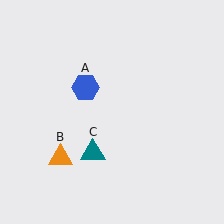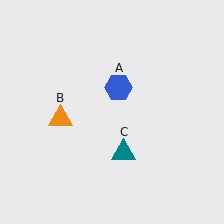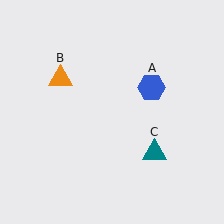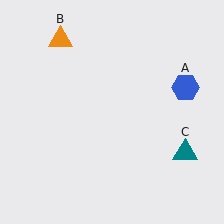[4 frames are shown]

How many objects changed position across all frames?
3 objects changed position: blue hexagon (object A), orange triangle (object B), teal triangle (object C).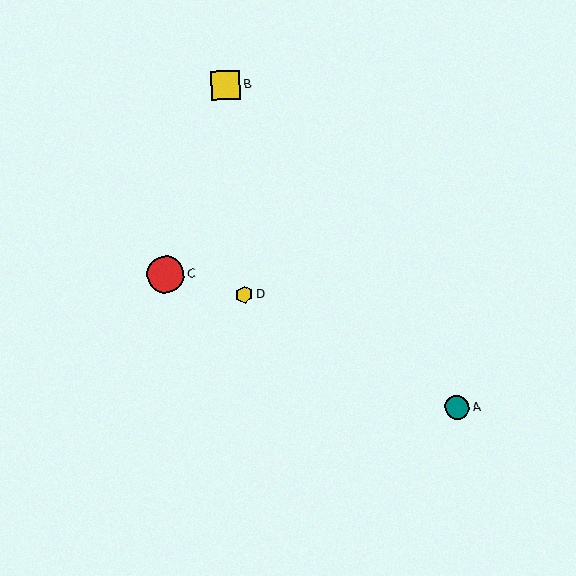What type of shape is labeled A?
Shape A is a teal circle.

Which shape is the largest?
The red circle (labeled C) is the largest.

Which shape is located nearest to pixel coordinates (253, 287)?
The yellow hexagon (labeled D) at (245, 295) is nearest to that location.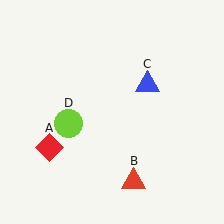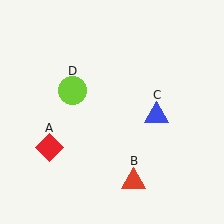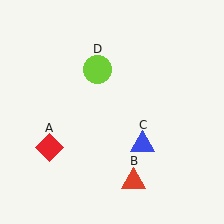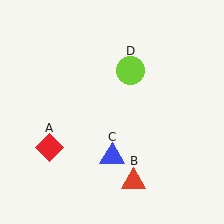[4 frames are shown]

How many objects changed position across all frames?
2 objects changed position: blue triangle (object C), lime circle (object D).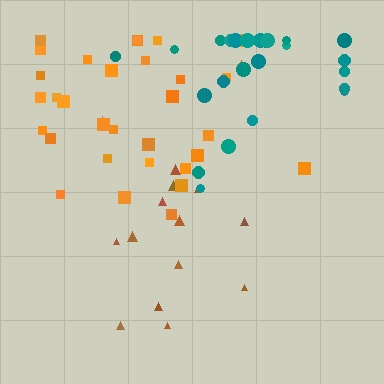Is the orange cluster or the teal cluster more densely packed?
Orange.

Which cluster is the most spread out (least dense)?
Brown.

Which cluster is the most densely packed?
Orange.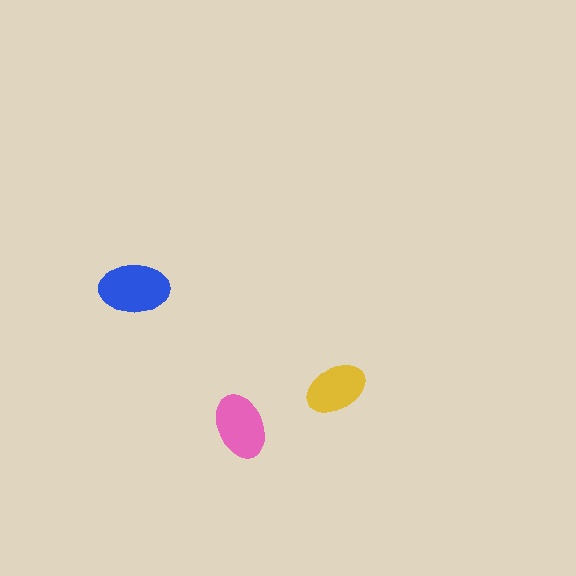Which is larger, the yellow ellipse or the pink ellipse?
The pink one.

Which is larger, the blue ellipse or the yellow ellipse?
The blue one.